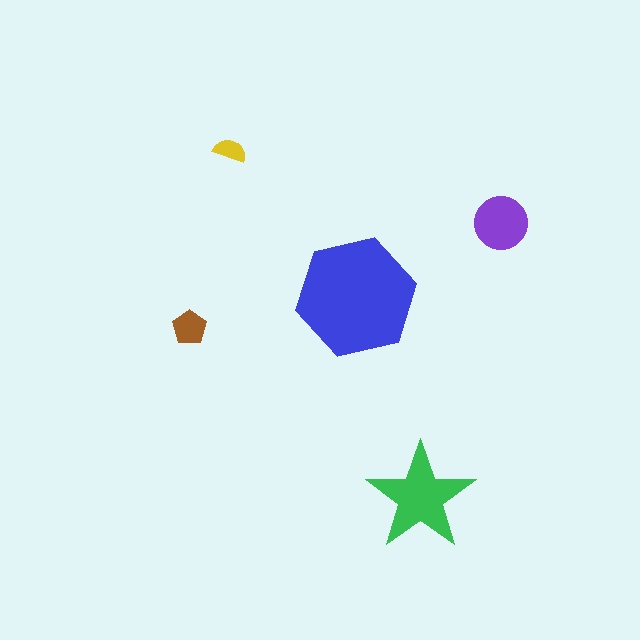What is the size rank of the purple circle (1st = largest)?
3rd.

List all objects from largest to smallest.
The blue hexagon, the green star, the purple circle, the brown pentagon, the yellow semicircle.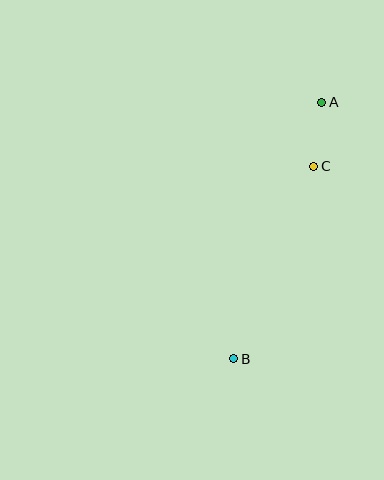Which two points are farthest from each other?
Points A and B are farthest from each other.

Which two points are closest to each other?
Points A and C are closest to each other.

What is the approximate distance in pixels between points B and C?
The distance between B and C is approximately 209 pixels.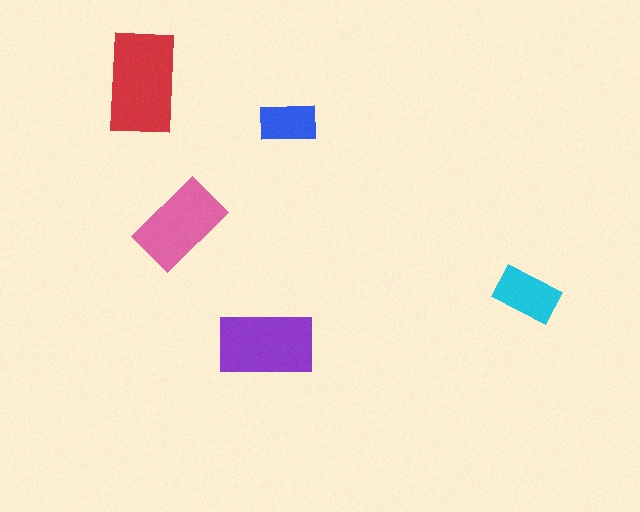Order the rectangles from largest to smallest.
the red one, the purple one, the pink one, the cyan one, the blue one.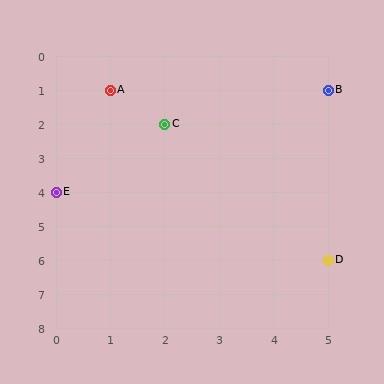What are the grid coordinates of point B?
Point B is at grid coordinates (5, 1).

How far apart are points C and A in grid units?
Points C and A are 1 column and 1 row apart (about 1.4 grid units diagonally).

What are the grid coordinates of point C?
Point C is at grid coordinates (2, 2).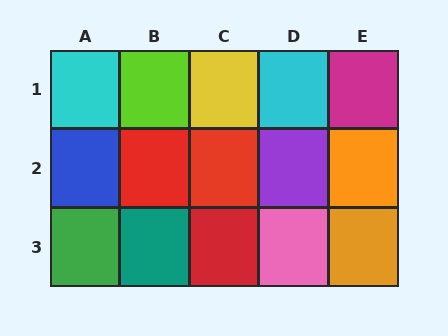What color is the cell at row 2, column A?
Blue.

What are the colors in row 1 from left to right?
Cyan, lime, yellow, cyan, magenta.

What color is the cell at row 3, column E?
Orange.